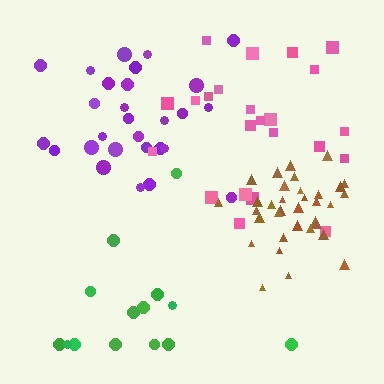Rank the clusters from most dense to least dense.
brown, purple, pink, green.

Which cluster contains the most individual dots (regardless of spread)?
Brown (34).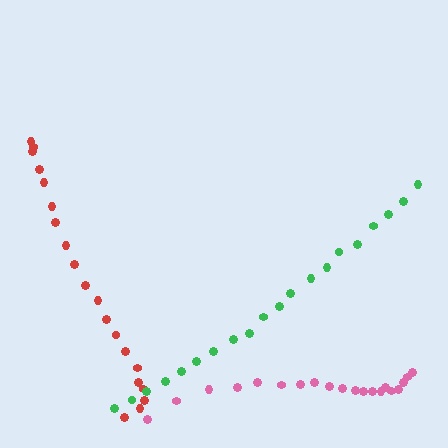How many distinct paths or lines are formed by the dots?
There are 3 distinct paths.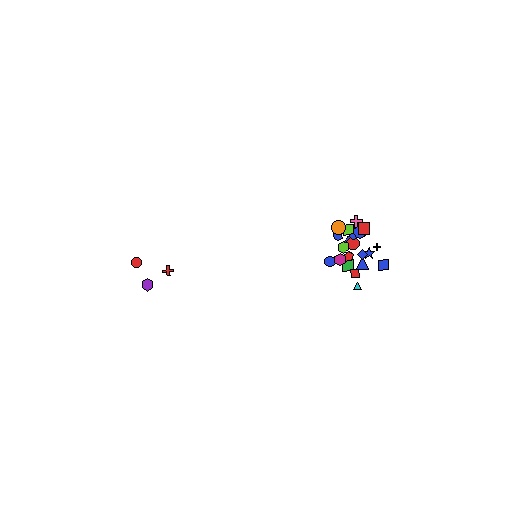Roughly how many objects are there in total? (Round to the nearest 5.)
Roughly 25 objects in total.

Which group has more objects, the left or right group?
The right group.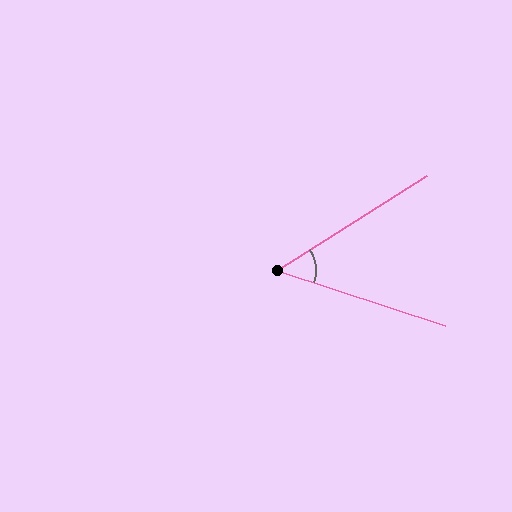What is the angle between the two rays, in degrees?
Approximately 50 degrees.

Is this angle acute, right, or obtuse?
It is acute.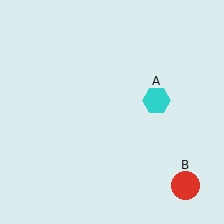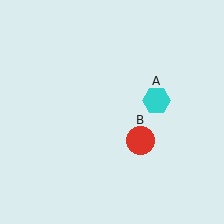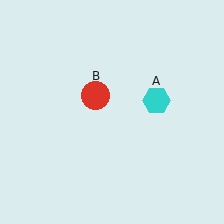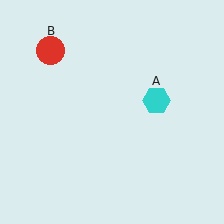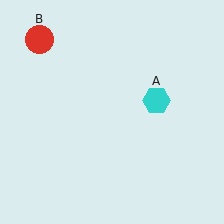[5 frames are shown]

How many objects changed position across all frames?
1 object changed position: red circle (object B).